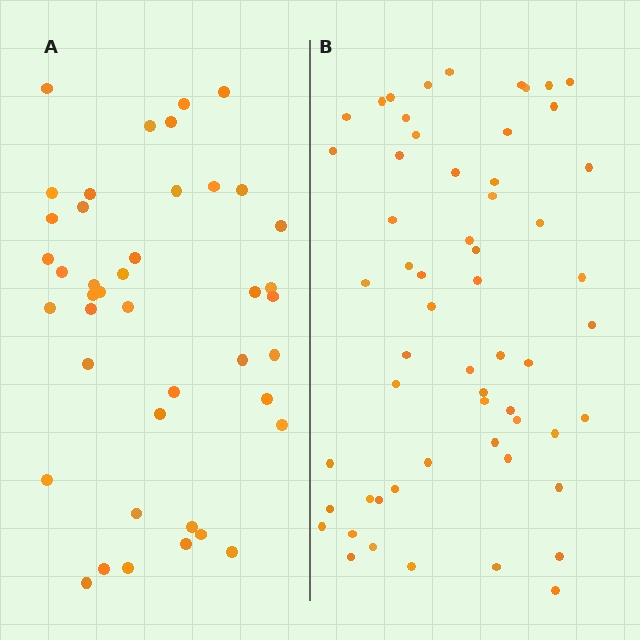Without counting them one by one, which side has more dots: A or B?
Region B (the right region) has more dots.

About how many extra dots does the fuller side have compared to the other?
Region B has approximately 15 more dots than region A.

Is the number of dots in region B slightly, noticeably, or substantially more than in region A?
Region B has noticeably more, but not dramatically so. The ratio is roughly 1.4 to 1.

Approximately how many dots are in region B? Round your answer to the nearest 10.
About 60 dots. (The exact count is 58, which rounds to 60.)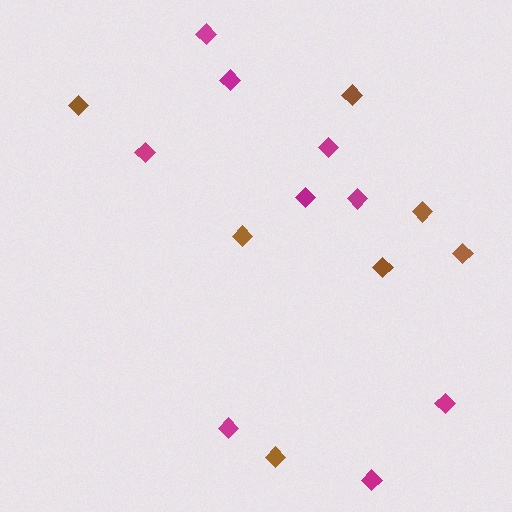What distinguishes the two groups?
There are 2 groups: one group of magenta diamonds (9) and one group of brown diamonds (7).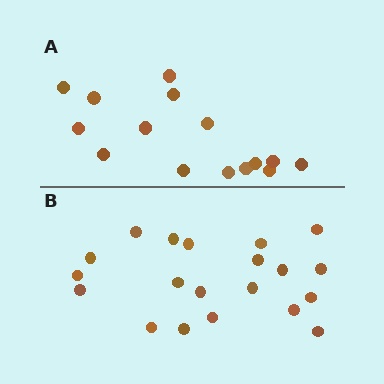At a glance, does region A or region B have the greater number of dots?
Region B (the bottom region) has more dots.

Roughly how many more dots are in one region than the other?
Region B has about 5 more dots than region A.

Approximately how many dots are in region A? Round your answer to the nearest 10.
About 20 dots. (The exact count is 15, which rounds to 20.)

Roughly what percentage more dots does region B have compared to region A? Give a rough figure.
About 35% more.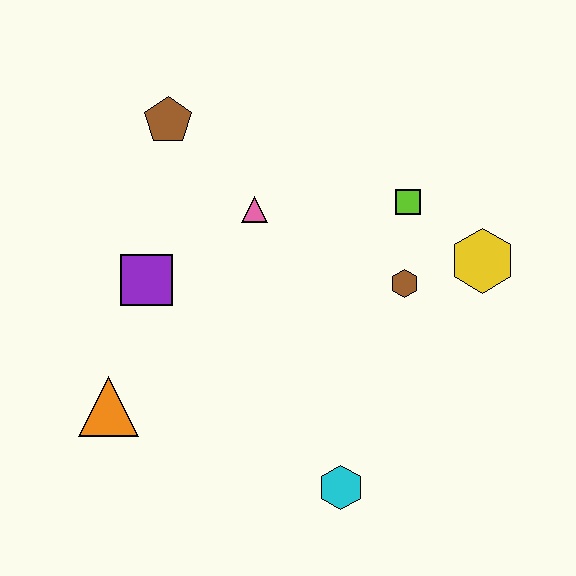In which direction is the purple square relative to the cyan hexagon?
The purple square is above the cyan hexagon.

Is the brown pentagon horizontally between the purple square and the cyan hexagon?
Yes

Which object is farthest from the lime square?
The orange triangle is farthest from the lime square.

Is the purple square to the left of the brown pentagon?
Yes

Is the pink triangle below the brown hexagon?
No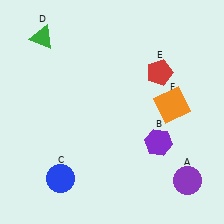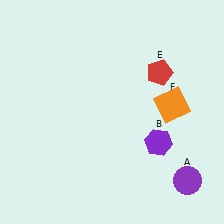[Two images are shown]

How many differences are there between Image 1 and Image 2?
There are 2 differences between the two images.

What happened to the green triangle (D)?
The green triangle (D) was removed in Image 2. It was in the top-left area of Image 1.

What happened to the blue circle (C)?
The blue circle (C) was removed in Image 2. It was in the bottom-left area of Image 1.